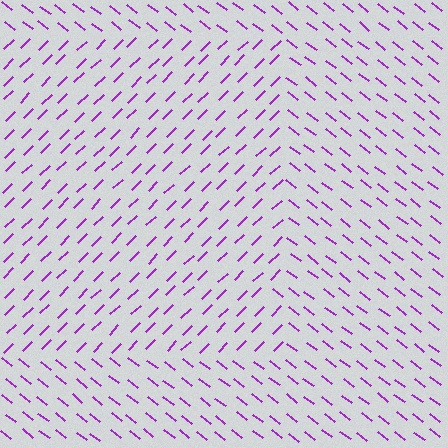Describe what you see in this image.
The image is filled with small purple line segments. A rectangle region in the image has lines oriented differently from the surrounding lines, creating a visible texture boundary.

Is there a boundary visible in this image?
Yes, there is a texture boundary formed by a change in line orientation.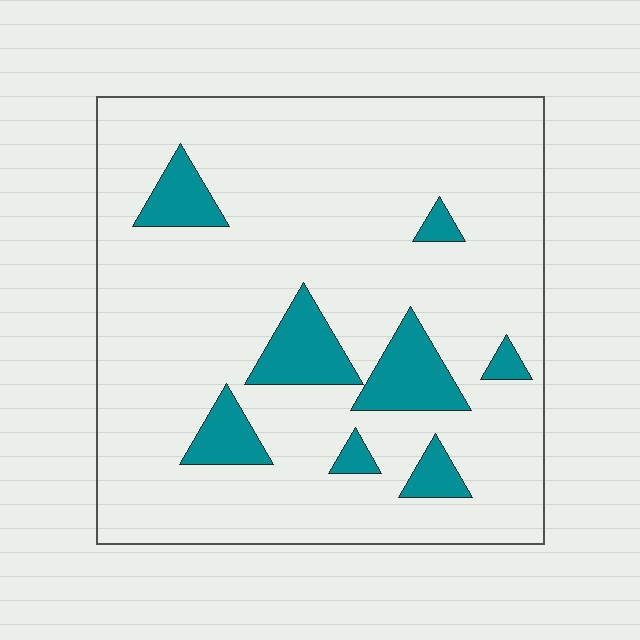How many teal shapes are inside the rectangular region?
8.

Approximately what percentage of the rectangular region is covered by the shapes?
Approximately 15%.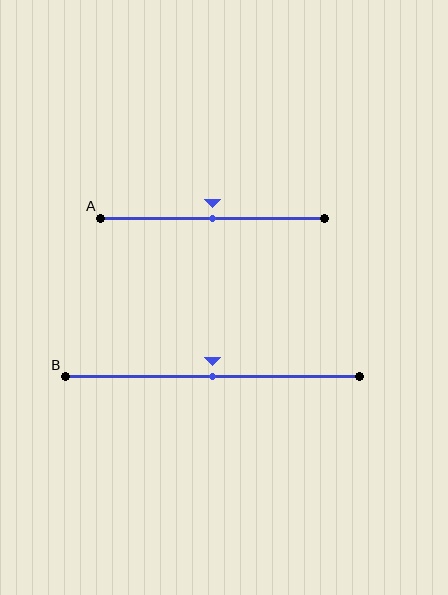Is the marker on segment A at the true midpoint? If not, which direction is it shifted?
Yes, the marker on segment A is at the true midpoint.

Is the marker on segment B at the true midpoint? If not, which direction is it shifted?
Yes, the marker on segment B is at the true midpoint.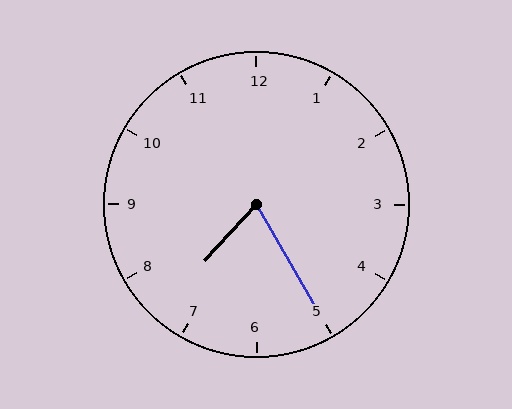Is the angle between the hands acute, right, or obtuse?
It is acute.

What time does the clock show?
7:25.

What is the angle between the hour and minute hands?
Approximately 72 degrees.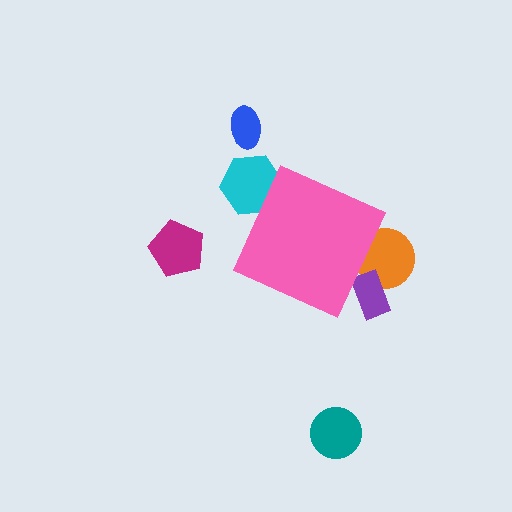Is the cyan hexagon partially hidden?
Yes, the cyan hexagon is partially hidden behind the pink diamond.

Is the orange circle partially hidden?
Yes, the orange circle is partially hidden behind the pink diamond.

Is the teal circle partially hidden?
No, the teal circle is fully visible.